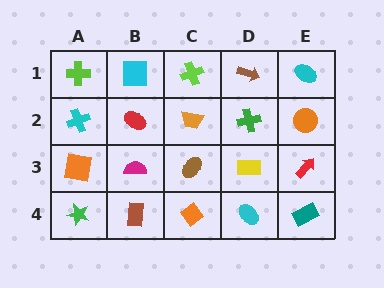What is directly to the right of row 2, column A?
A red ellipse.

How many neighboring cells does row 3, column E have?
3.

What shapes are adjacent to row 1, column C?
An orange trapezoid (row 2, column C), a cyan square (row 1, column B), a brown arrow (row 1, column D).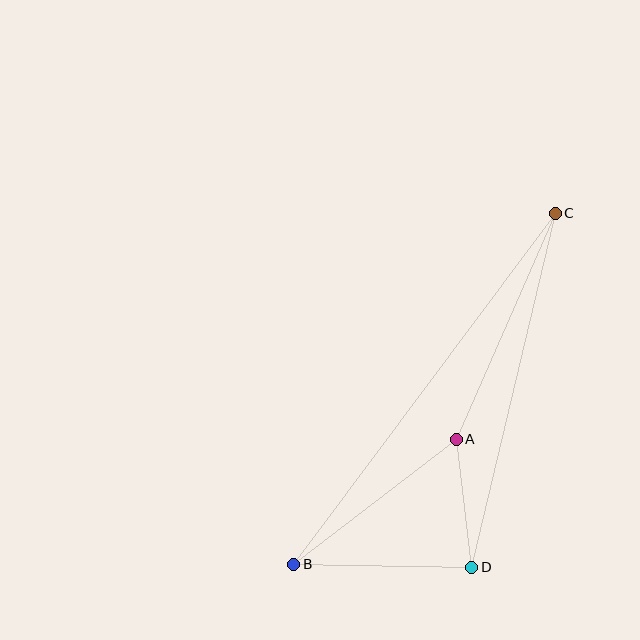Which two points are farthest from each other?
Points B and C are farthest from each other.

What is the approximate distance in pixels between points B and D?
The distance between B and D is approximately 178 pixels.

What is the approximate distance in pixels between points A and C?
The distance between A and C is approximately 247 pixels.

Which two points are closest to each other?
Points A and D are closest to each other.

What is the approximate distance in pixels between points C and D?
The distance between C and D is approximately 364 pixels.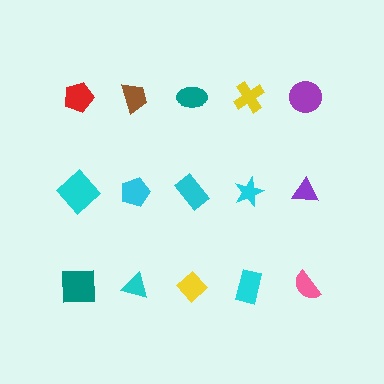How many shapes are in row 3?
5 shapes.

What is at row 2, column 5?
A purple triangle.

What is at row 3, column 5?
A pink semicircle.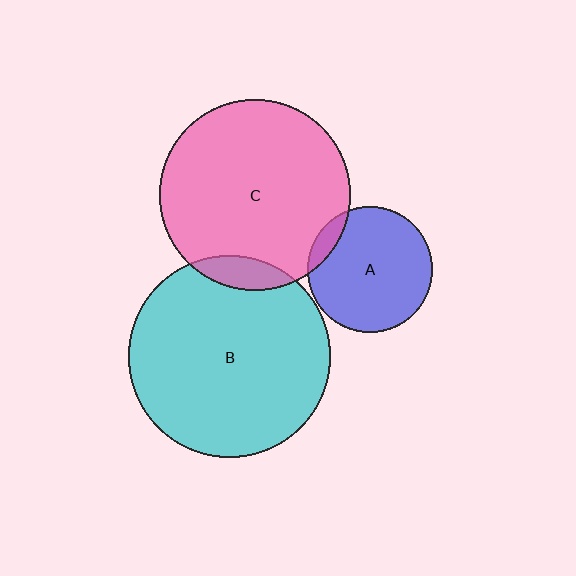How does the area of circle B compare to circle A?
Approximately 2.6 times.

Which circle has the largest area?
Circle B (cyan).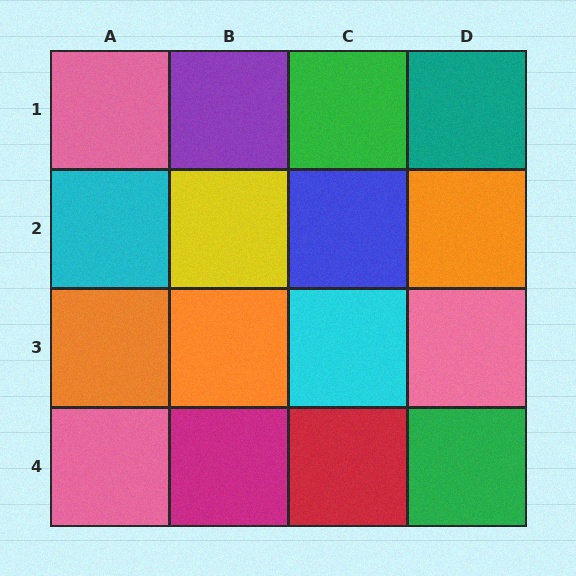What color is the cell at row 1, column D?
Teal.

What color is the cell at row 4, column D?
Green.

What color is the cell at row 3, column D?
Pink.